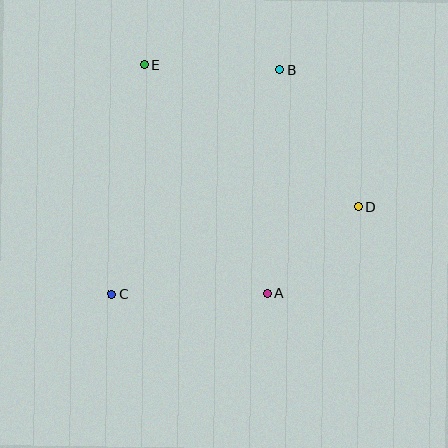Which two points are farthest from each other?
Points B and C are farthest from each other.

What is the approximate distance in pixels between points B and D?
The distance between B and D is approximately 158 pixels.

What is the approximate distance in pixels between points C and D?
The distance between C and D is approximately 262 pixels.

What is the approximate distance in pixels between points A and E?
The distance between A and E is approximately 259 pixels.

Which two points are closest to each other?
Points A and D are closest to each other.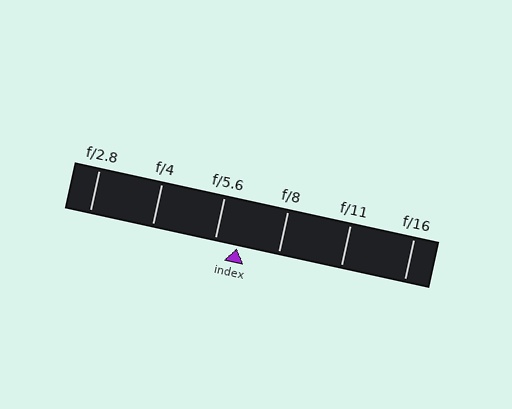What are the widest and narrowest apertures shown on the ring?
The widest aperture shown is f/2.8 and the narrowest is f/16.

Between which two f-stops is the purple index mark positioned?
The index mark is between f/5.6 and f/8.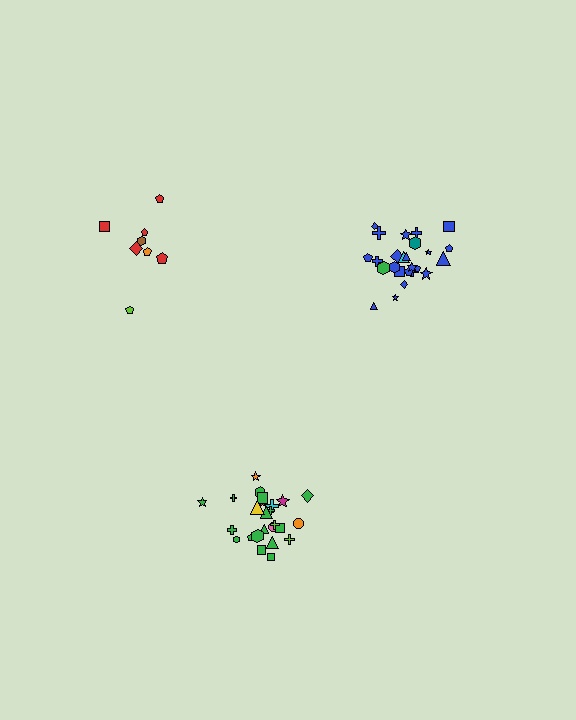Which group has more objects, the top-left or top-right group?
The top-right group.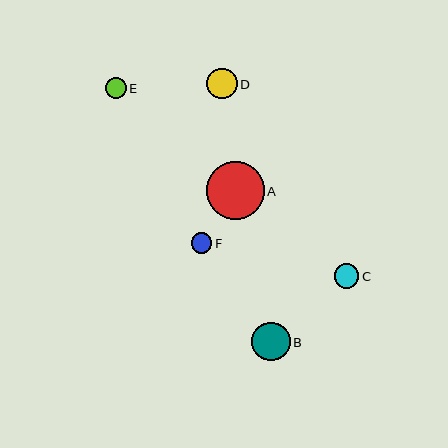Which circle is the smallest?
Circle E is the smallest with a size of approximately 21 pixels.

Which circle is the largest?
Circle A is the largest with a size of approximately 58 pixels.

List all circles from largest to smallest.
From largest to smallest: A, B, D, C, F, E.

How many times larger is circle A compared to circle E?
Circle A is approximately 2.8 times the size of circle E.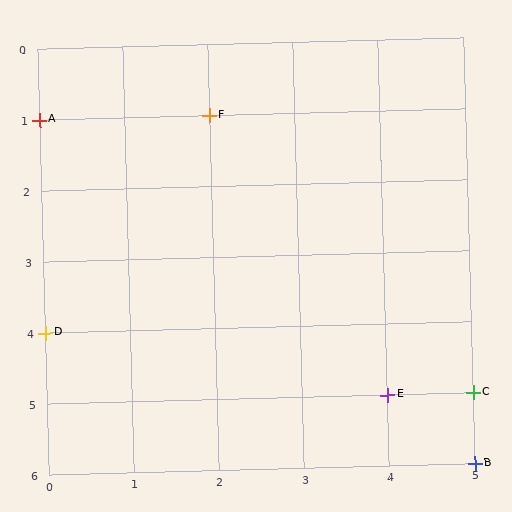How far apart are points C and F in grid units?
Points C and F are 3 columns and 4 rows apart (about 5.0 grid units diagonally).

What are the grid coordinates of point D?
Point D is at grid coordinates (0, 4).